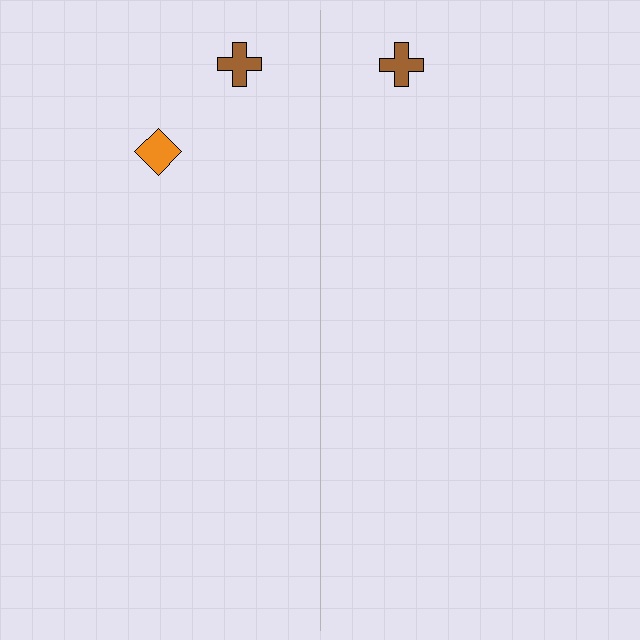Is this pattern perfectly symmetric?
No, the pattern is not perfectly symmetric. A orange diamond is missing from the right side.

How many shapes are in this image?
There are 3 shapes in this image.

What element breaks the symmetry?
A orange diamond is missing from the right side.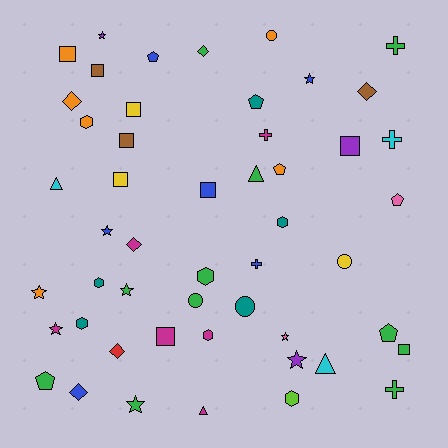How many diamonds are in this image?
There are 6 diamonds.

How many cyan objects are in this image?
There are 3 cyan objects.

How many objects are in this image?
There are 50 objects.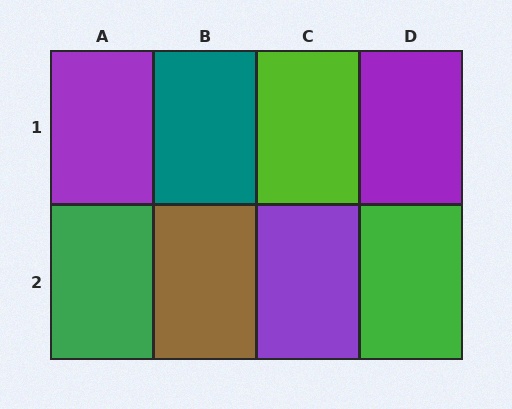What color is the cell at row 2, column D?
Green.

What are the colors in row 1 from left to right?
Purple, teal, lime, purple.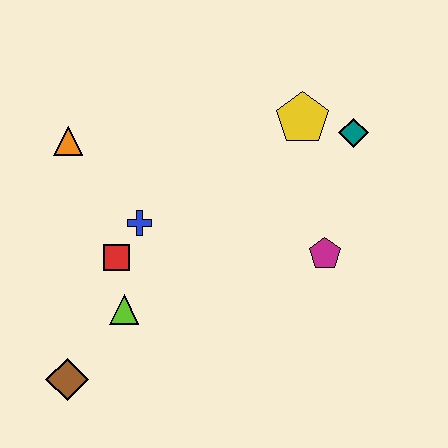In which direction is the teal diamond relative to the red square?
The teal diamond is to the right of the red square.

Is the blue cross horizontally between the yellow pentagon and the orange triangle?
Yes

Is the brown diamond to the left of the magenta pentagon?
Yes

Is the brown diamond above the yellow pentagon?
No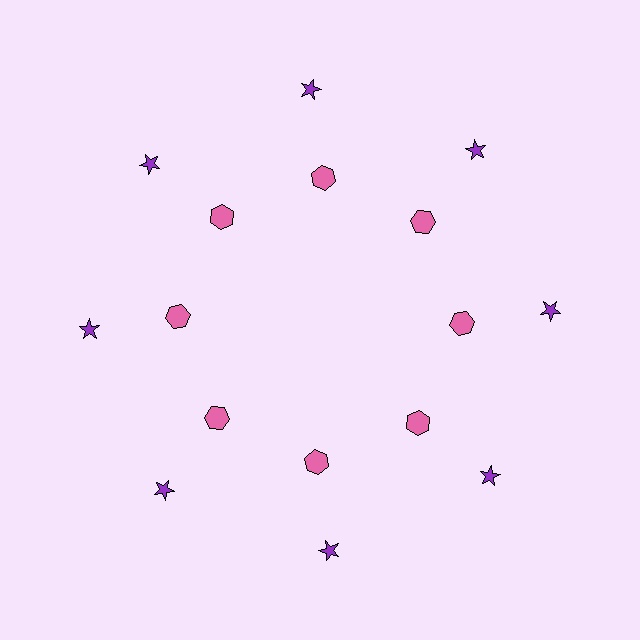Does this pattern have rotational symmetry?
Yes, this pattern has 8-fold rotational symmetry. It looks the same after rotating 45 degrees around the center.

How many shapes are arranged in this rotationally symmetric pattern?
There are 16 shapes, arranged in 8 groups of 2.